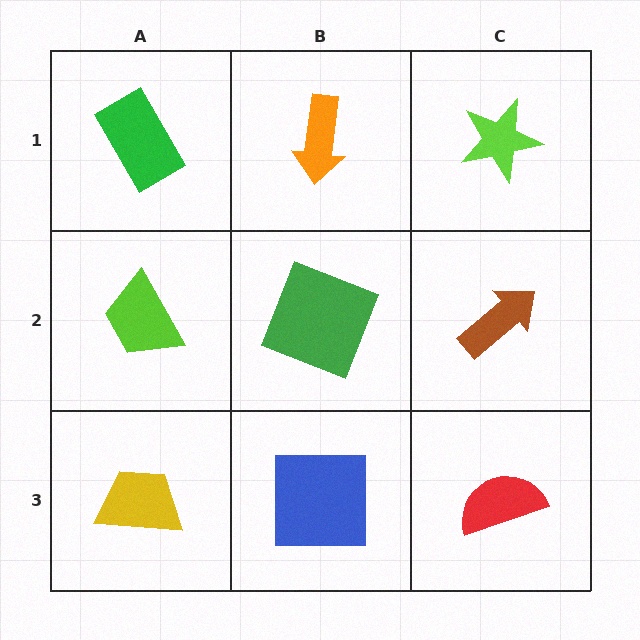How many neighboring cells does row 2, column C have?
3.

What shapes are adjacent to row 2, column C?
A lime star (row 1, column C), a red semicircle (row 3, column C), a green square (row 2, column B).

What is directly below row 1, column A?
A lime trapezoid.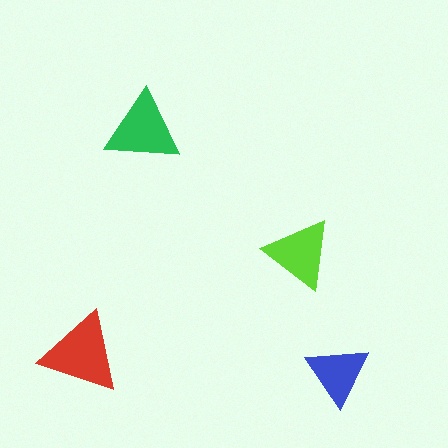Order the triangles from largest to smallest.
the red one, the green one, the lime one, the blue one.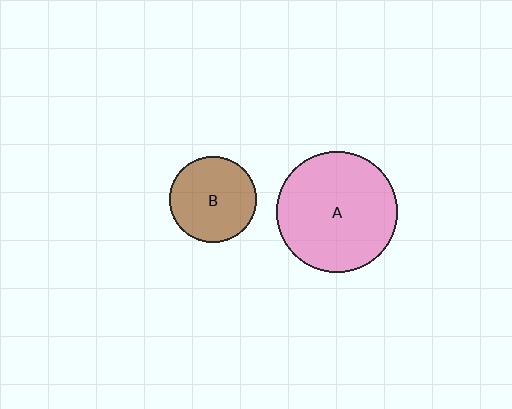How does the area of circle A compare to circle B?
Approximately 2.0 times.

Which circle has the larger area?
Circle A (pink).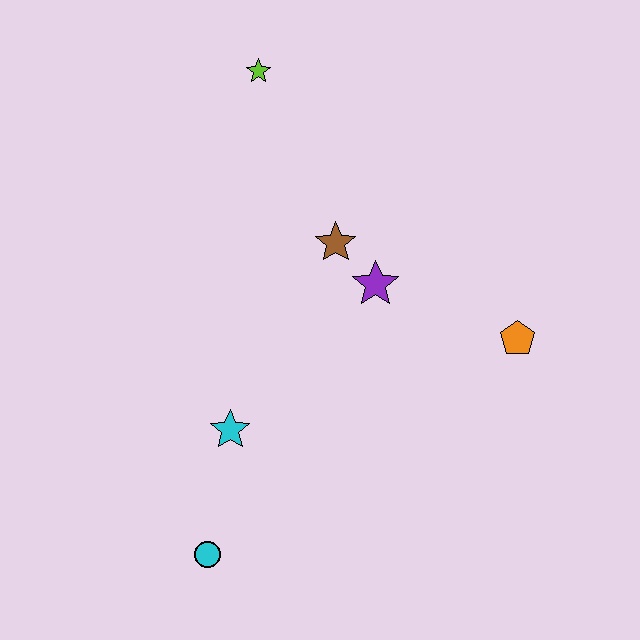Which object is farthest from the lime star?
The cyan circle is farthest from the lime star.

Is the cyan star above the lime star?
No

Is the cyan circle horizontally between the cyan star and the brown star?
No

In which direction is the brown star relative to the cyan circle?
The brown star is above the cyan circle.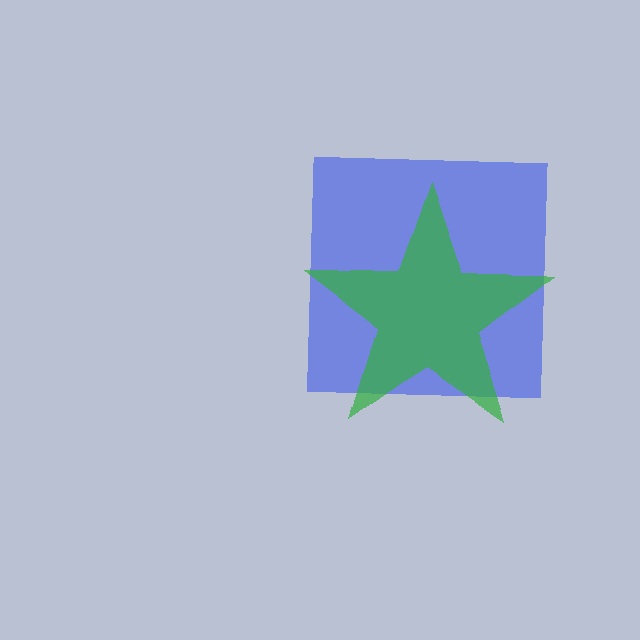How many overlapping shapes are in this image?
There are 2 overlapping shapes in the image.